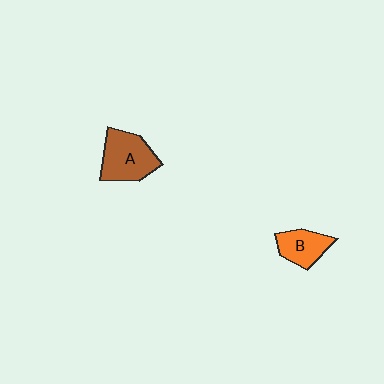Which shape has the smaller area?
Shape B (orange).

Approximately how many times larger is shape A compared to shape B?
Approximately 1.5 times.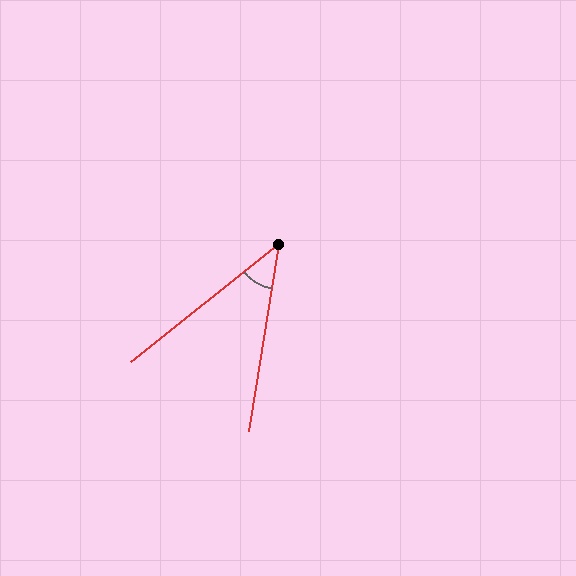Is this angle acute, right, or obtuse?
It is acute.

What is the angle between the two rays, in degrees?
Approximately 42 degrees.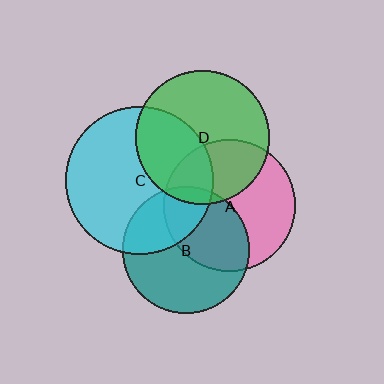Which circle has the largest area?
Circle C (cyan).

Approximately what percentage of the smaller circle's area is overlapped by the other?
Approximately 35%.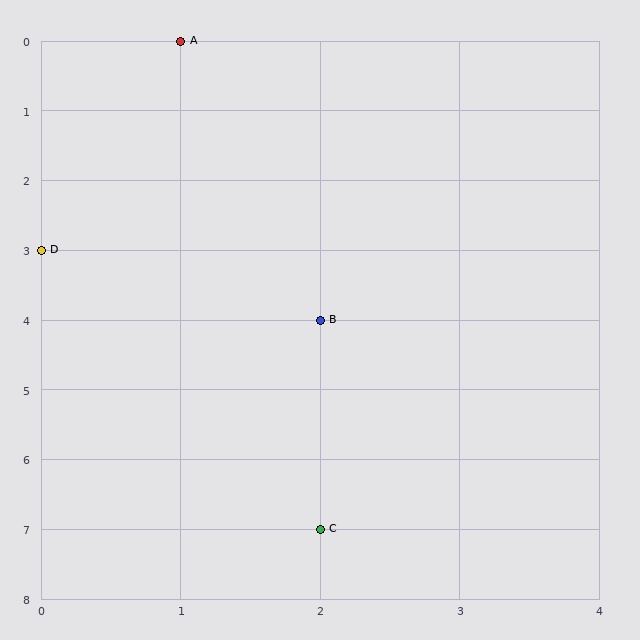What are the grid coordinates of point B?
Point B is at grid coordinates (2, 4).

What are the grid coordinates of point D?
Point D is at grid coordinates (0, 3).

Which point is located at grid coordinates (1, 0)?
Point A is at (1, 0).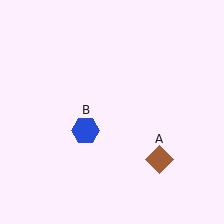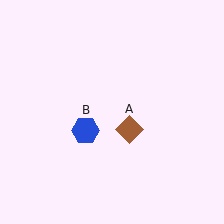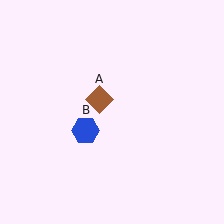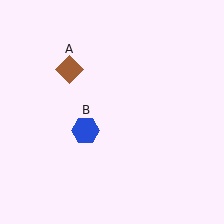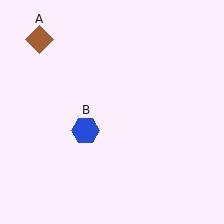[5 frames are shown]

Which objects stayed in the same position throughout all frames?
Blue hexagon (object B) remained stationary.